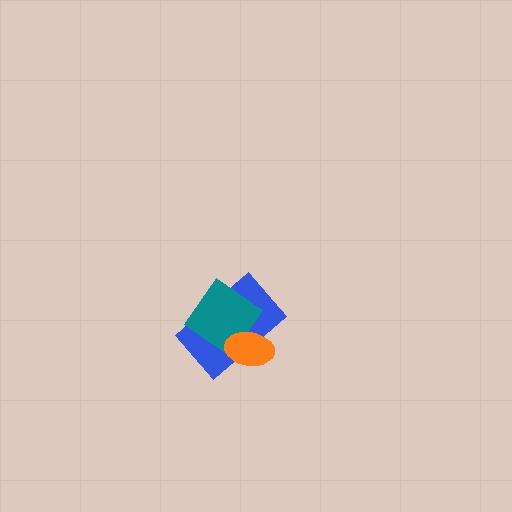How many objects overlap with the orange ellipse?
2 objects overlap with the orange ellipse.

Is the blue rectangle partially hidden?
Yes, it is partially covered by another shape.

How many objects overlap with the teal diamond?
2 objects overlap with the teal diamond.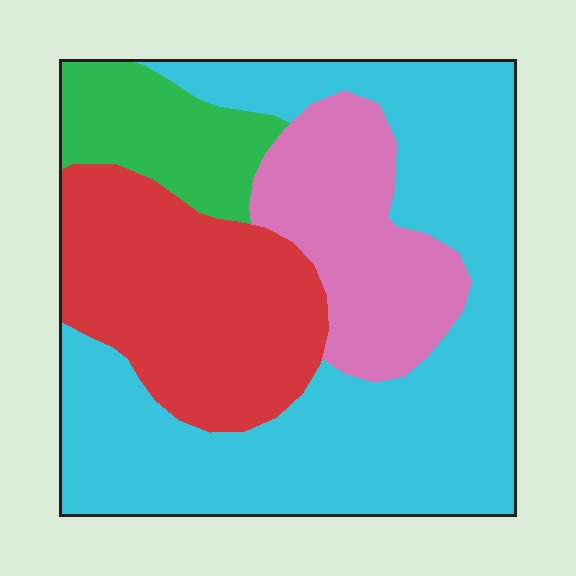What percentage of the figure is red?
Red covers 24% of the figure.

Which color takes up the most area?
Cyan, at roughly 50%.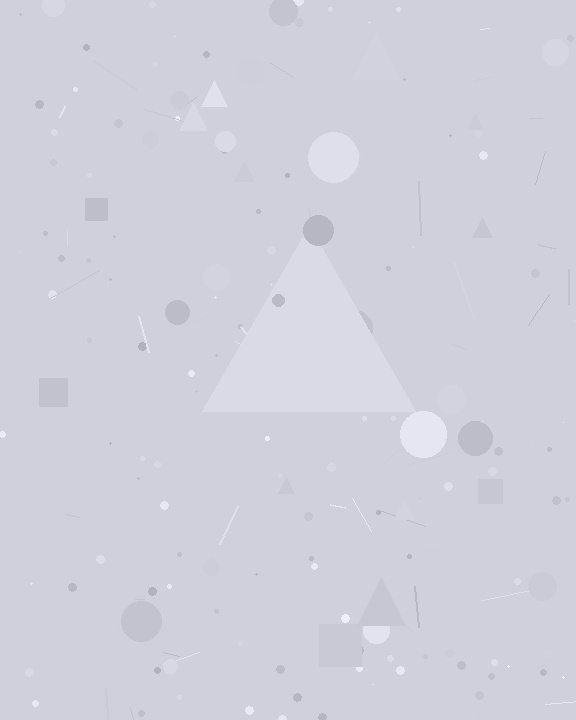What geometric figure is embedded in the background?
A triangle is embedded in the background.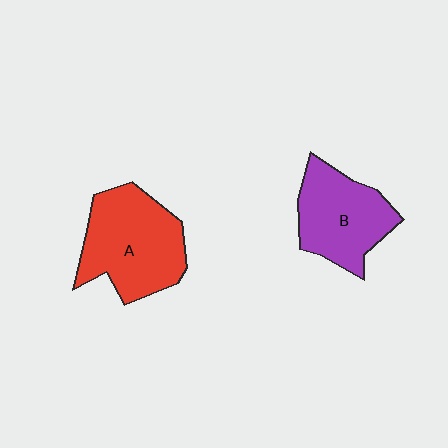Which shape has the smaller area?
Shape B (purple).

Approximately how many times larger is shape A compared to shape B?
Approximately 1.2 times.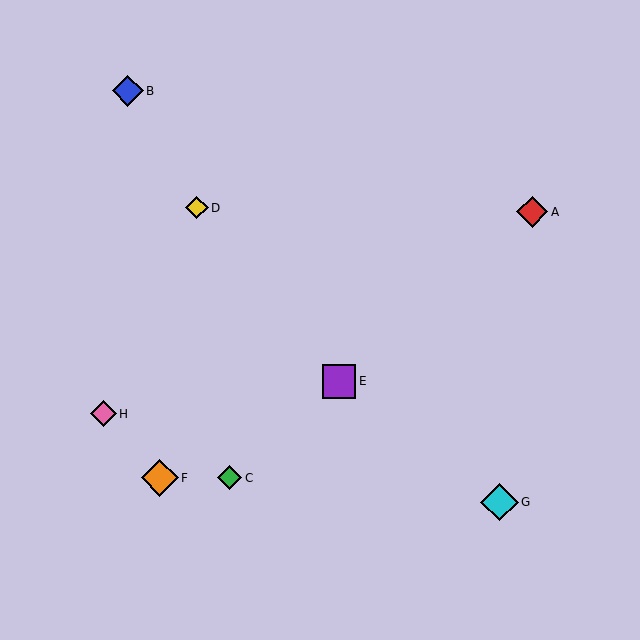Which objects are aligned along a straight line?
Objects A, C, E are aligned along a straight line.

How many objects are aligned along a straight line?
3 objects (A, C, E) are aligned along a straight line.